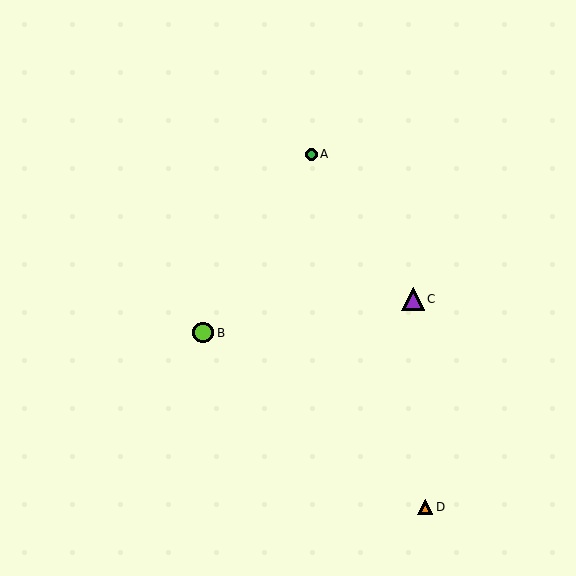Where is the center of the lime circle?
The center of the lime circle is at (203, 333).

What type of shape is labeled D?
Shape D is an orange triangle.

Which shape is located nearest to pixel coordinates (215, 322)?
The lime circle (labeled B) at (203, 333) is nearest to that location.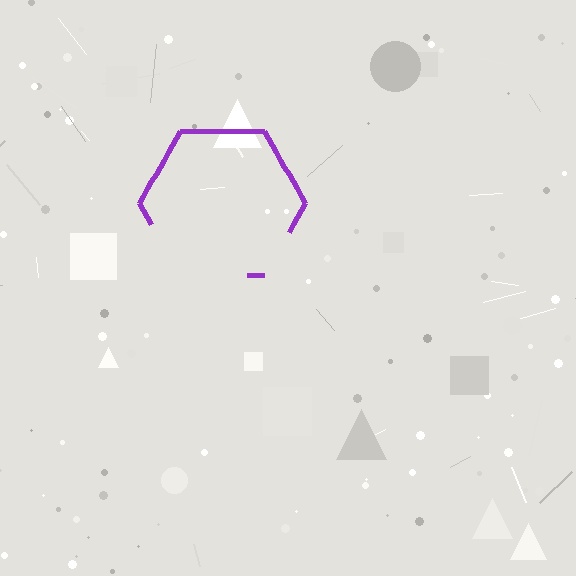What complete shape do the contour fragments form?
The contour fragments form a hexagon.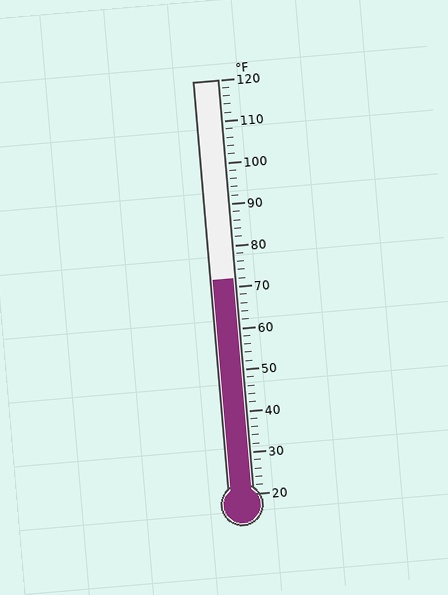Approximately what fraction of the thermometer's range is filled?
The thermometer is filled to approximately 50% of its range.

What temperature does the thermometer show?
The thermometer shows approximately 72°F.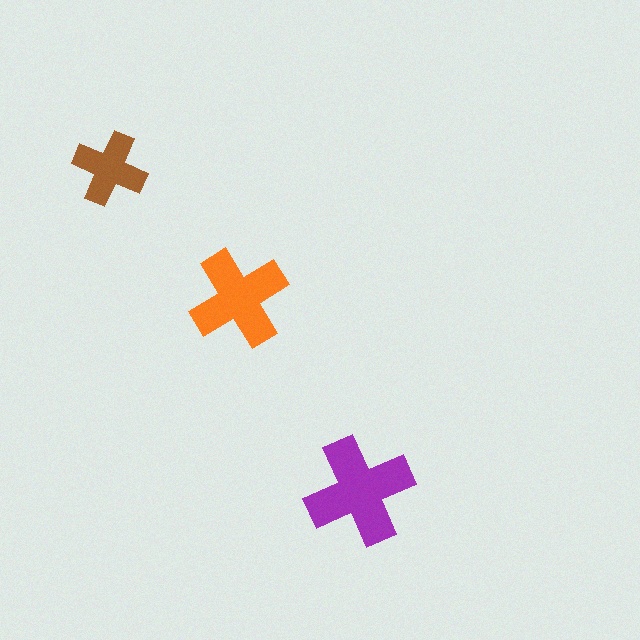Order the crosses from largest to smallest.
the purple one, the orange one, the brown one.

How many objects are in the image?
There are 3 objects in the image.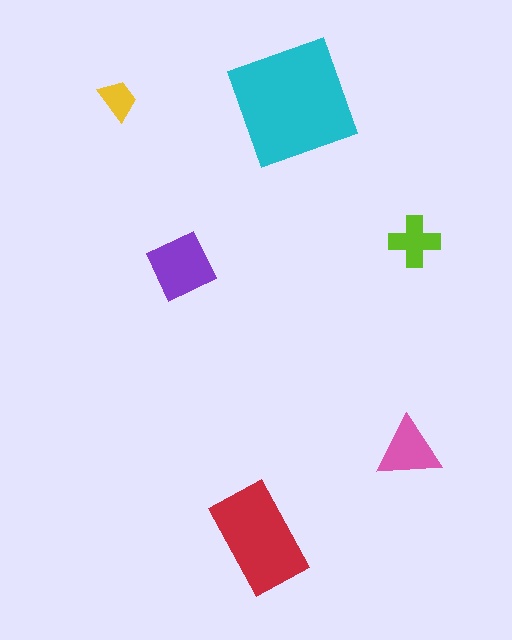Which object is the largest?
The cyan square.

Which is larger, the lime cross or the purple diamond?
The purple diamond.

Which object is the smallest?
The yellow trapezoid.